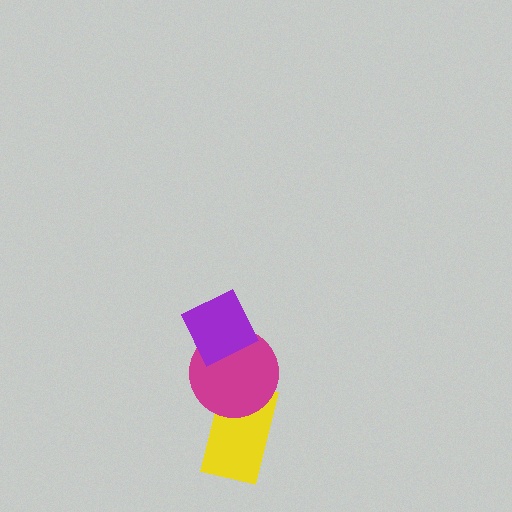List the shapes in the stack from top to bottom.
From top to bottom: the purple diamond, the magenta circle, the yellow rectangle.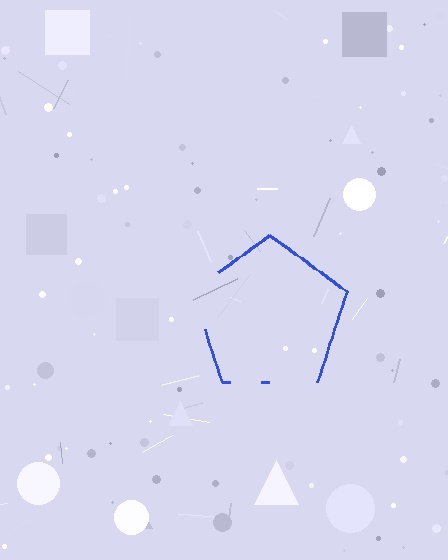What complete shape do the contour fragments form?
The contour fragments form a pentagon.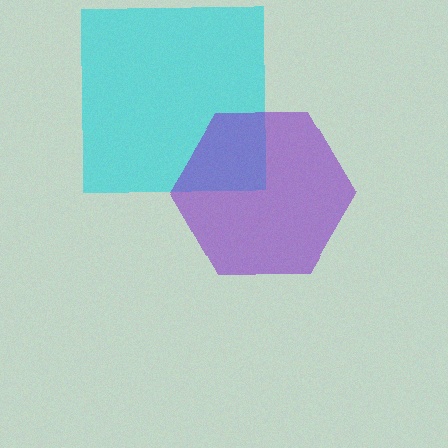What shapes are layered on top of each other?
The layered shapes are: a cyan square, a purple hexagon.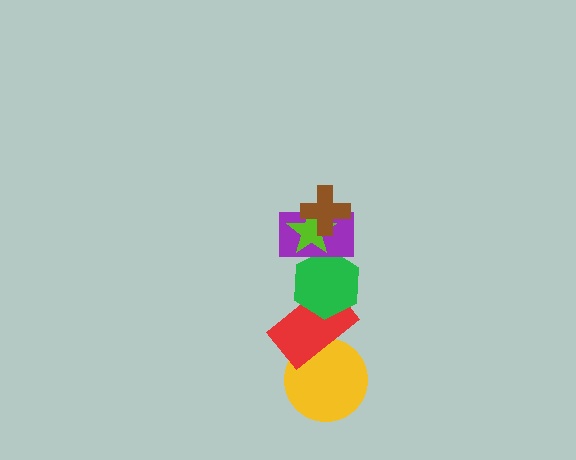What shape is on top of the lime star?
The brown cross is on top of the lime star.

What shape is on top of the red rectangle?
The green hexagon is on top of the red rectangle.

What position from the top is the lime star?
The lime star is 2nd from the top.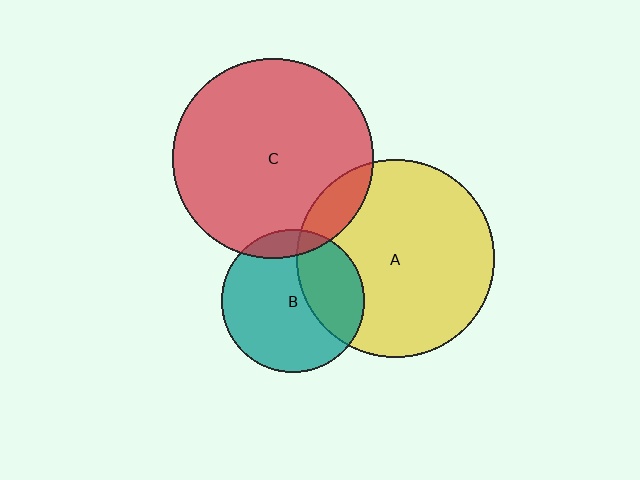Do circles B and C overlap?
Yes.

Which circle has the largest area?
Circle C (red).